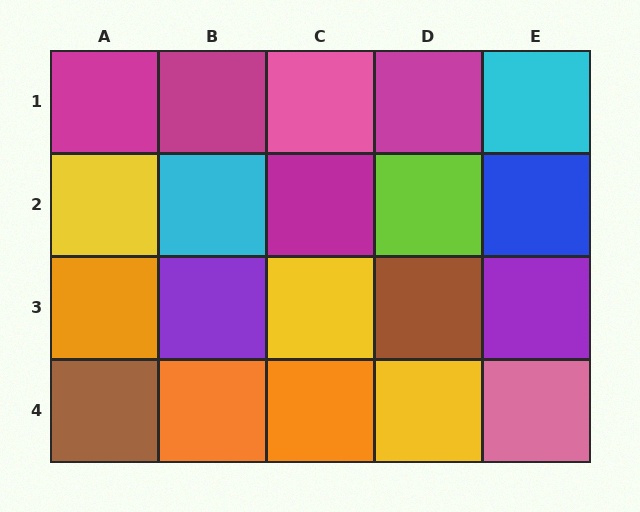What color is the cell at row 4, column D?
Yellow.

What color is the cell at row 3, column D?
Brown.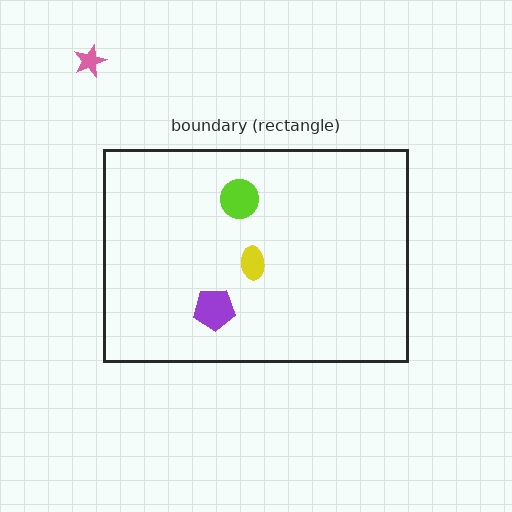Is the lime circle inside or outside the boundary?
Inside.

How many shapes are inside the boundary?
3 inside, 1 outside.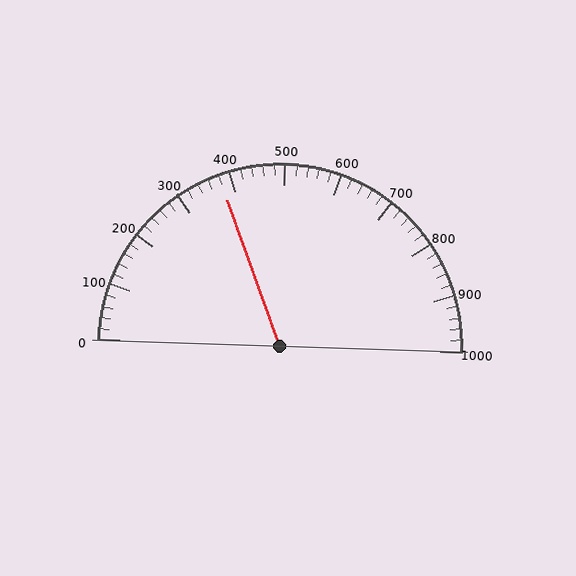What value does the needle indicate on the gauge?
The needle indicates approximately 380.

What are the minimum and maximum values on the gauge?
The gauge ranges from 0 to 1000.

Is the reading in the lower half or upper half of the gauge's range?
The reading is in the lower half of the range (0 to 1000).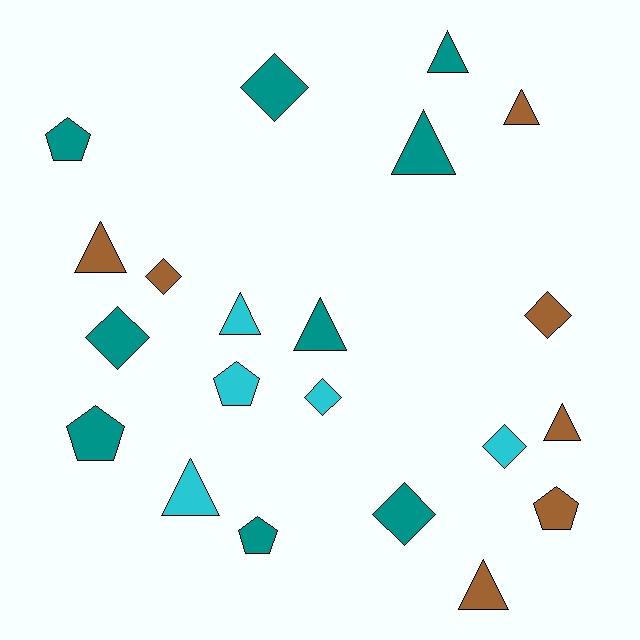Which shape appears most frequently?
Triangle, with 9 objects.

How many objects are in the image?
There are 21 objects.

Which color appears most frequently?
Teal, with 9 objects.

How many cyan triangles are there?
There are 2 cyan triangles.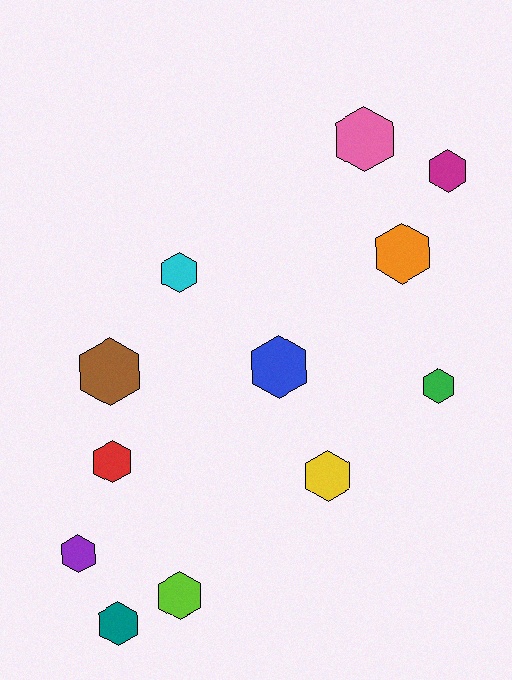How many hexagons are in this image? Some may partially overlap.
There are 12 hexagons.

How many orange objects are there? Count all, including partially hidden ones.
There is 1 orange object.